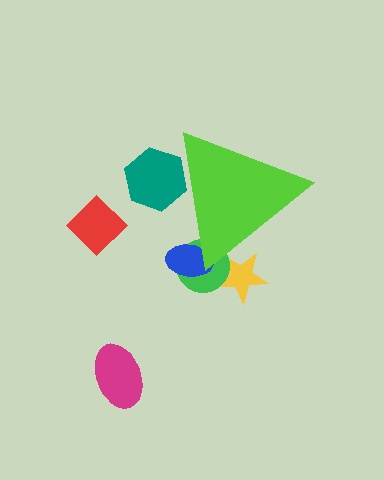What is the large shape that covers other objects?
A lime triangle.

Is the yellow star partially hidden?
Yes, the yellow star is partially hidden behind the lime triangle.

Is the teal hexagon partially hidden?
Yes, the teal hexagon is partially hidden behind the lime triangle.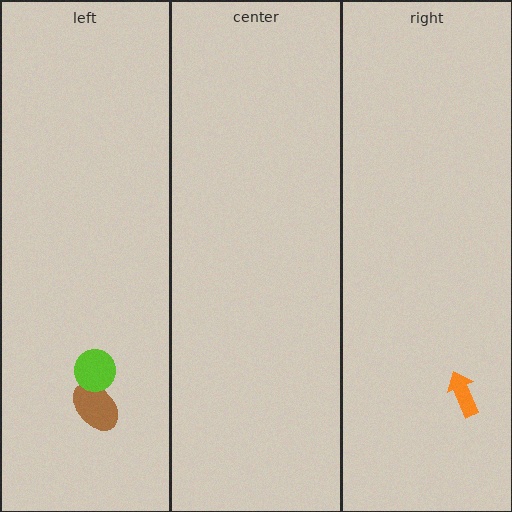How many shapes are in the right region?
1.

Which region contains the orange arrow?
The right region.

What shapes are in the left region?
The brown ellipse, the lime circle.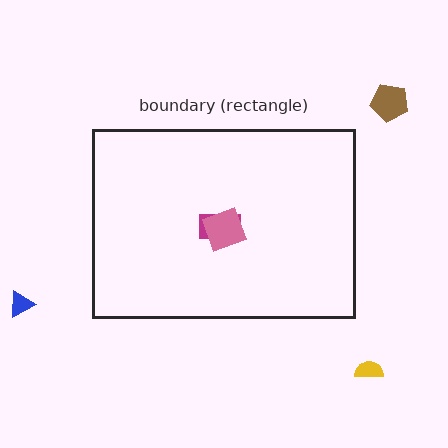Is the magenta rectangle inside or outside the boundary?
Inside.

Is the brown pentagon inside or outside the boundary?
Outside.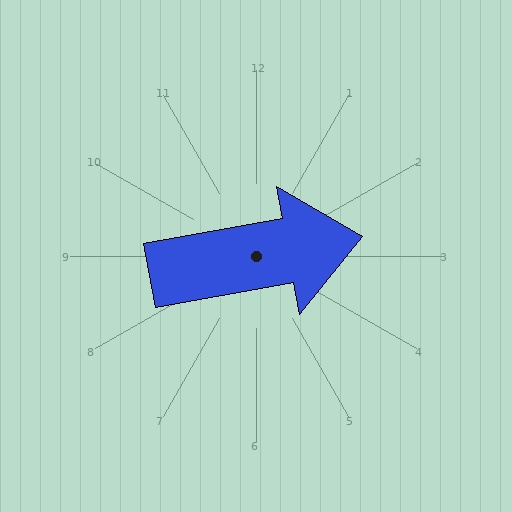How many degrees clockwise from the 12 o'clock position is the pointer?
Approximately 80 degrees.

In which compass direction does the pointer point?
East.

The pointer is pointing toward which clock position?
Roughly 3 o'clock.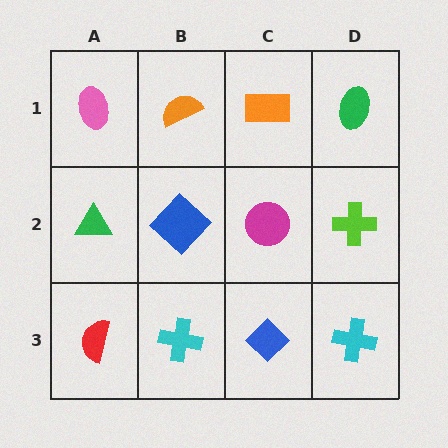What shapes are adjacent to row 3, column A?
A green triangle (row 2, column A), a cyan cross (row 3, column B).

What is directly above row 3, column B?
A blue diamond.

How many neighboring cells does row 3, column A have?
2.